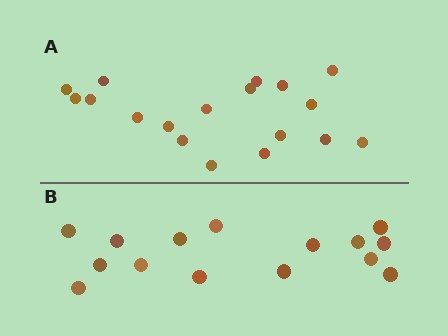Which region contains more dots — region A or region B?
Region A (the top region) has more dots.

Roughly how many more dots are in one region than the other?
Region A has just a few more — roughly 2 or 3 more dots than region B.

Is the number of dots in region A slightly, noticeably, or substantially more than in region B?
Region A has only slightly more — the two regions are fairly close. The ratio is roughly 1.2 to 1.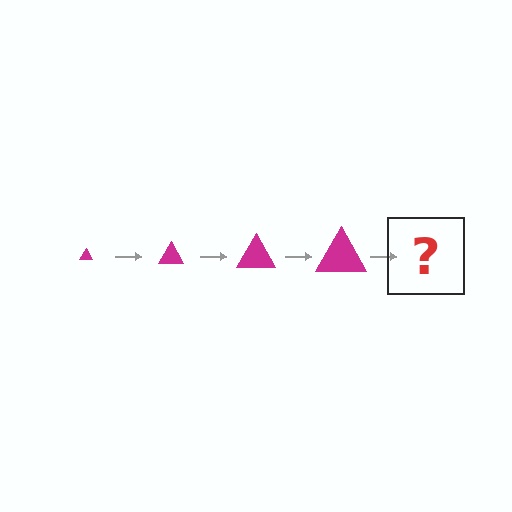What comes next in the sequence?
The next element should be a magenta triangle, larger than the previous one.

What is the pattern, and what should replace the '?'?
The pattern is that the triangle gets progressively larger each step. The '?' should be a magenta triangle, larger than the previous one.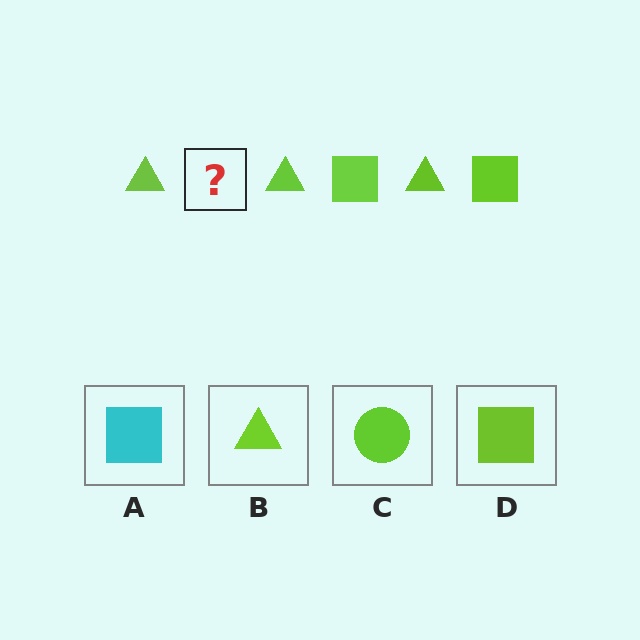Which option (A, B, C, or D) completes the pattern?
D.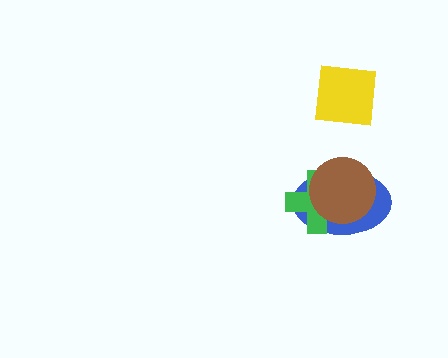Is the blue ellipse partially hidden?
Yes, it is partially covered by another shape.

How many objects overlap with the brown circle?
2 objects overlap with the brown circle.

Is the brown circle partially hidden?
No, no other shape covers it.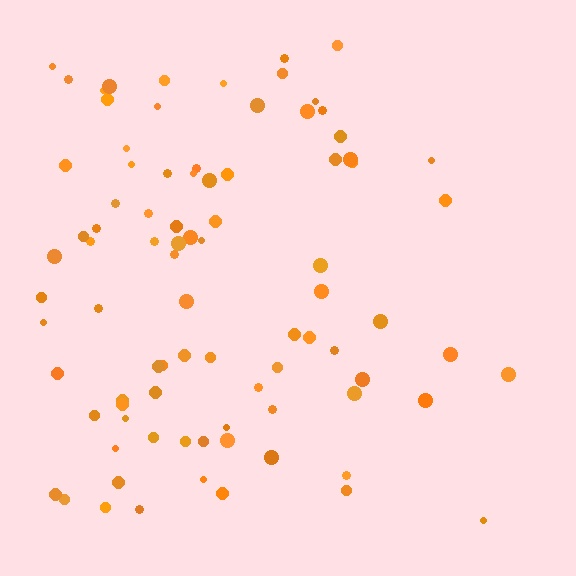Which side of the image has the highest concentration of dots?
The left.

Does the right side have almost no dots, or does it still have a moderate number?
Still a moderate number, just noticeably fewer than the left.